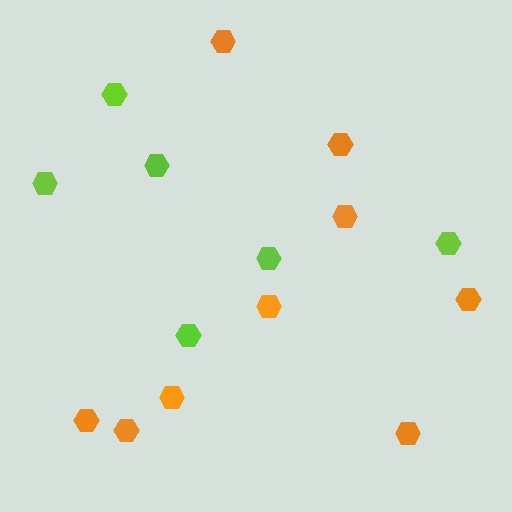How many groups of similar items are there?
There are 2 groups: one group of lime hexagons (6) and one group of orange hexagons (9).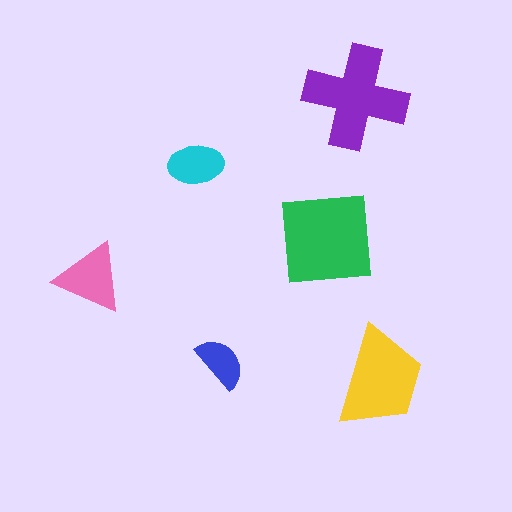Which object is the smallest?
The blue semicircle.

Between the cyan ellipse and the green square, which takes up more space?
The green square.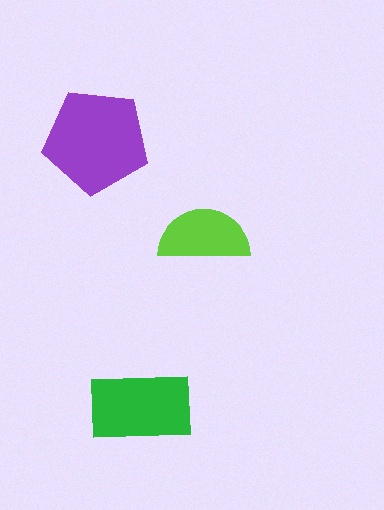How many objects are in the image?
There are 3 objects in the image.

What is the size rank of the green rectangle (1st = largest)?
2nd.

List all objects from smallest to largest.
The lime semicircle, the green rectangle, the purple pentagon.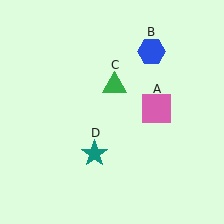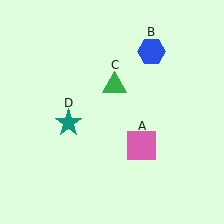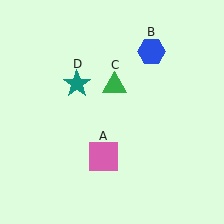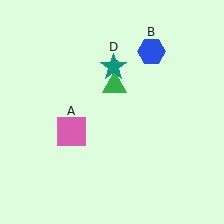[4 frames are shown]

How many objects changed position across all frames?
2 objects changed position: pink square (object A), teal star (object D).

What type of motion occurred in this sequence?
The pink square (object A), teal star (object D) rotated clockwise around the center of the scene.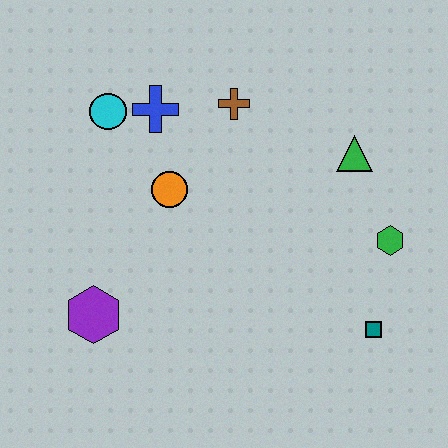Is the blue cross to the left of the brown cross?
Yes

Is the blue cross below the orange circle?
No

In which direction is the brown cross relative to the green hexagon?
The brown cross is to the left of the green hexagon.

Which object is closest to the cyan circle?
The blue cross is closest to the cyan circle.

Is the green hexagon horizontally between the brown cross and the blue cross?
No